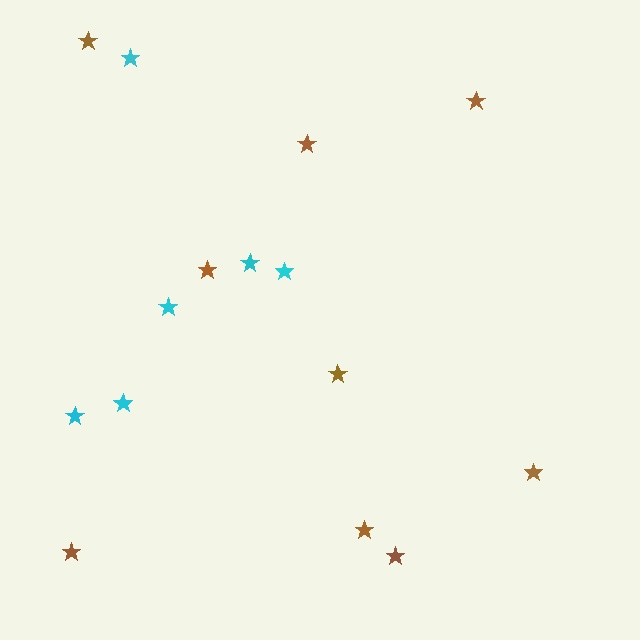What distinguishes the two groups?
There are 2 groups: one group of brown stars (9) and one group of cyan stars (6).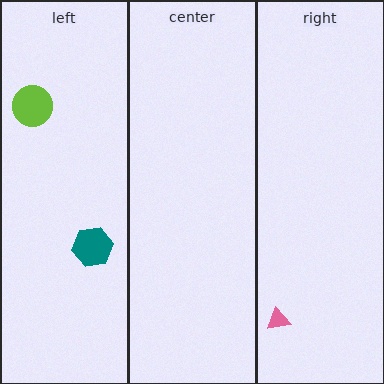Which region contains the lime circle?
The left region.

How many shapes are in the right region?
1.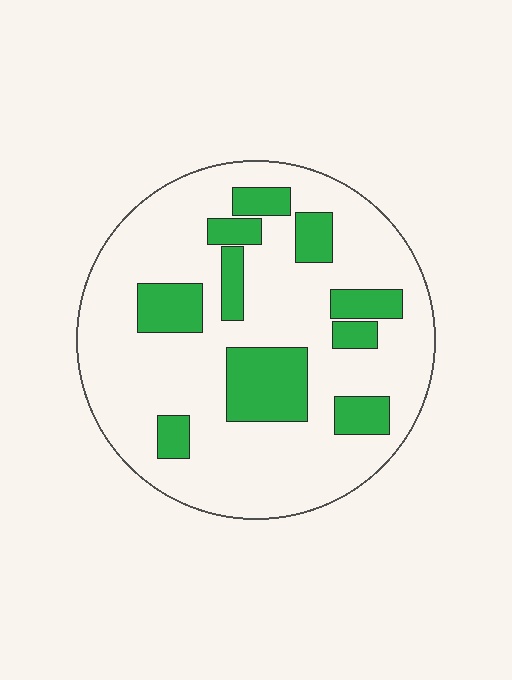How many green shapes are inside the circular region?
10.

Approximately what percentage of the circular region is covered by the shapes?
Approximately 25%.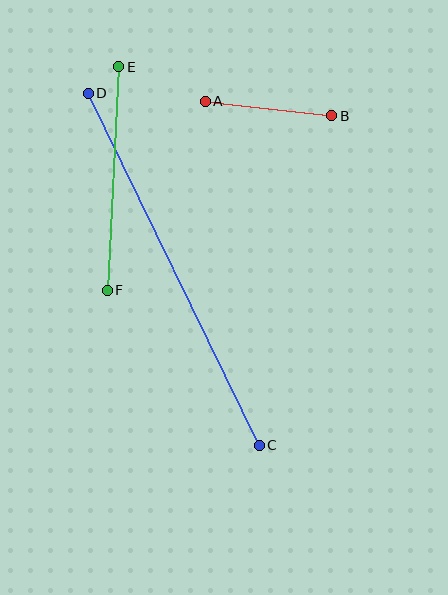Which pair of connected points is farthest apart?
Points C and D are farthest apart.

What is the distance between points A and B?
The distance is approximately 128 pixels.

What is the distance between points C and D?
The distance is approximately 391 pixels.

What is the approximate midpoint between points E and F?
The midpoint is at approximately (113, 179) pixels.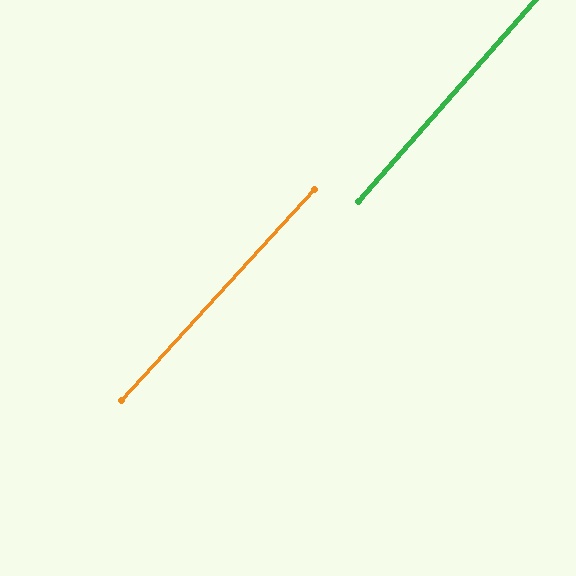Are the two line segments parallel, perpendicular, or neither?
Parallel — their directions differ by only 1.2°.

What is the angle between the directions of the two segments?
Approximately 1 degree.